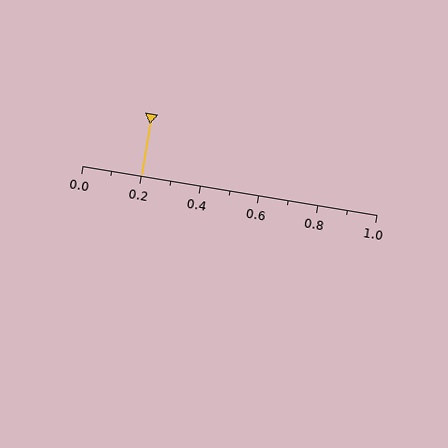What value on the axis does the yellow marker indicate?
The marker indicates approximately 0.2.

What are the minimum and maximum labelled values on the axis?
The axis runs from 0.0 to 1.0.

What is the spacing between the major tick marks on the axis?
The major ticks are spaced 0.2 apart.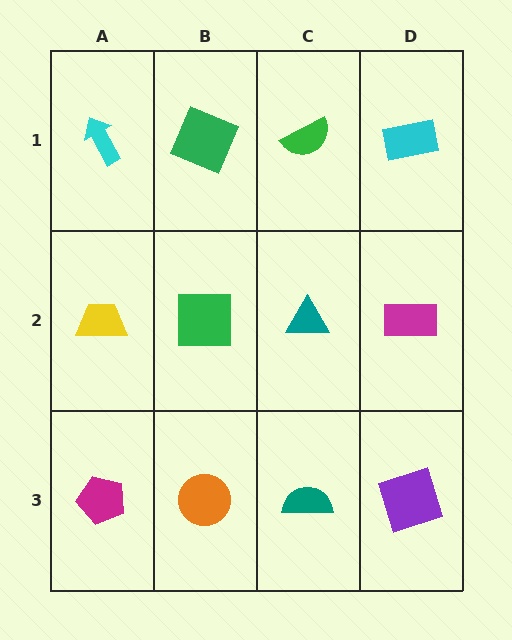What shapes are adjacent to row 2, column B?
A green square (row 1, column B), an orange circle (row 3, column B), a yellow trapezoid (row 2, column A), a teal triangle (row 2, column C).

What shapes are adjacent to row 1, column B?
A green square (row 2, column B), a cyan arrow (row 1, column A), a green semicircle (row 1, column C).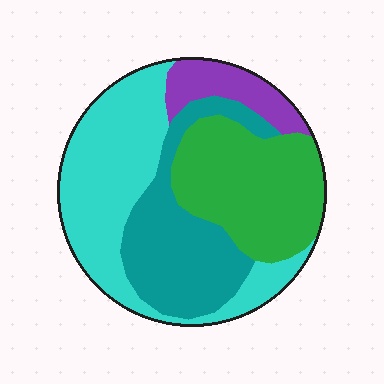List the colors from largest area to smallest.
From largest to smallest: cyan, green, teal, purple.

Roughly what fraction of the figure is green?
Green covers roughly 30% of the figure.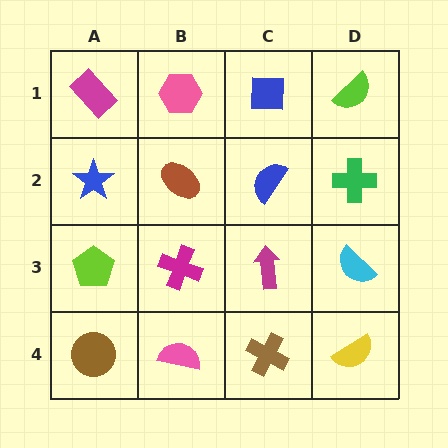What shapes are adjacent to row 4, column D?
A cyan semicircle (row 3, column D), a brown cross (row 4, column C).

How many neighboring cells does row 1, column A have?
2.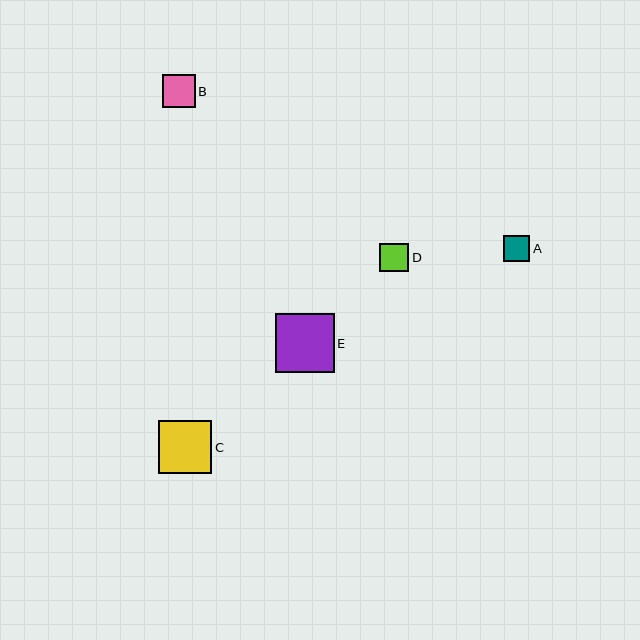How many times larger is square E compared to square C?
Square E is approximately 1.1 times the size of square C.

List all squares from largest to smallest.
From largest to smallest: E, C, B, D, A.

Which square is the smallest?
Square A is the smallest with a size of approximately 26 pixels.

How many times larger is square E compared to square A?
Square E is approximately 2.2 times the size of square A.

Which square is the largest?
Square E is the largest with a size of approximately 59 pixels.